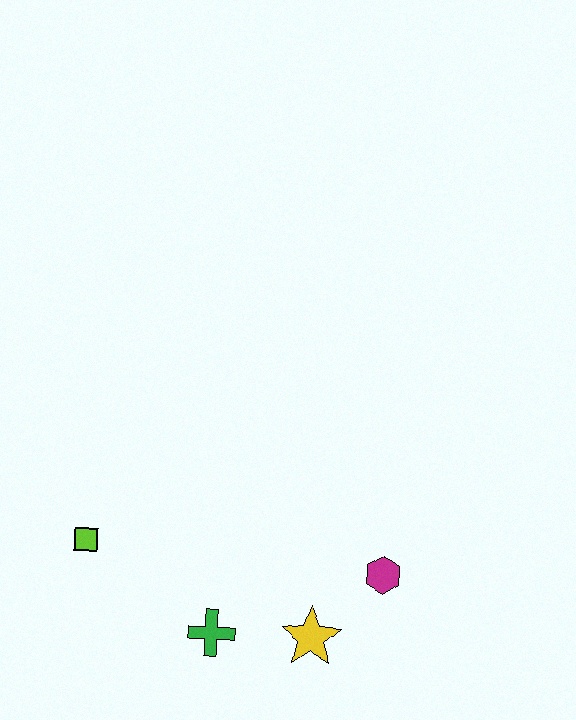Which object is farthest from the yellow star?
The lime square is farthest from the yellow star.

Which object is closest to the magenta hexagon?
The yellow star is closest to the magenta hexagon.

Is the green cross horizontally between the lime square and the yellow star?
Yes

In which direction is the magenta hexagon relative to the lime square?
The magenta hexagon is to the right of the lime square.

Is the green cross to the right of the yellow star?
No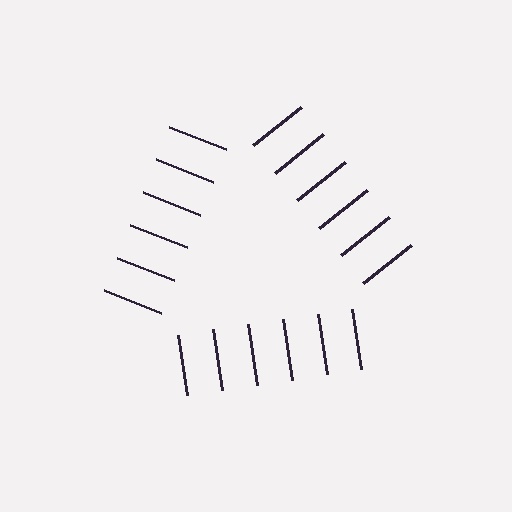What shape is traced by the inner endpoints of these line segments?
An illusory triangle — the line segments terminate on its edges but no continuous stroke is drawn.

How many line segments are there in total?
18 — 6 along each of the 3 edges.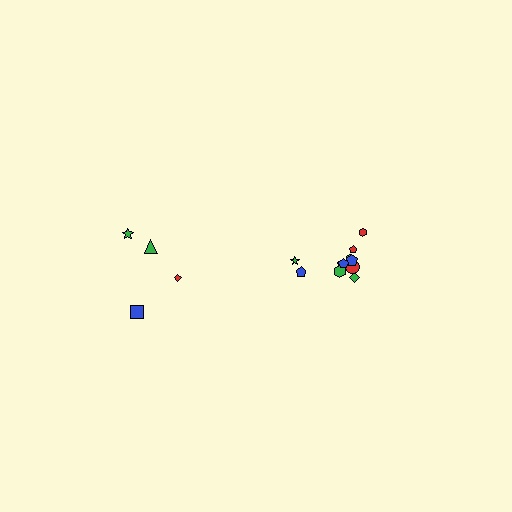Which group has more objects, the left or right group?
The right group.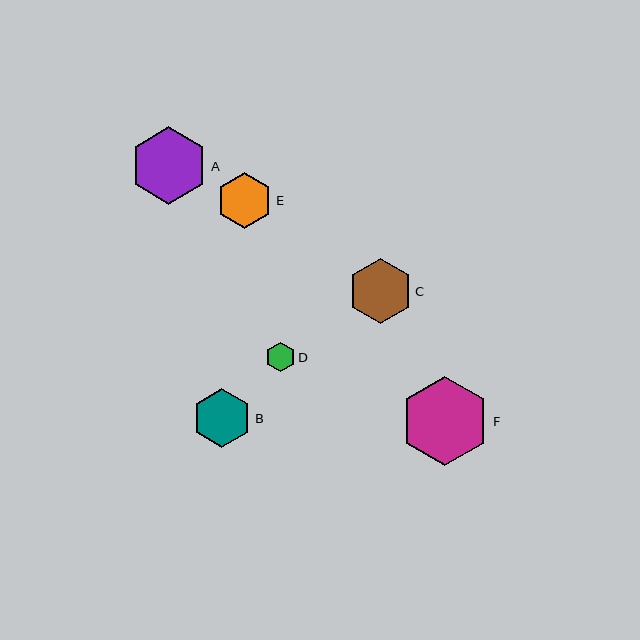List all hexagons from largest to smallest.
From largest to smallest: F, A, C, B, E, D.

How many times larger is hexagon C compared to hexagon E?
Hexagon C is approximately 1.2 times the size of hexagon E.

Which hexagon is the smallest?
Hexagon D is the smallest with a size of approximately 30 pixels.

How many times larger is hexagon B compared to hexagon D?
Hexagon B is approximately 2.0 times the size of hexagon D.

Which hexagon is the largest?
Hexagon F is the largest with a size of approximately 90 pixels.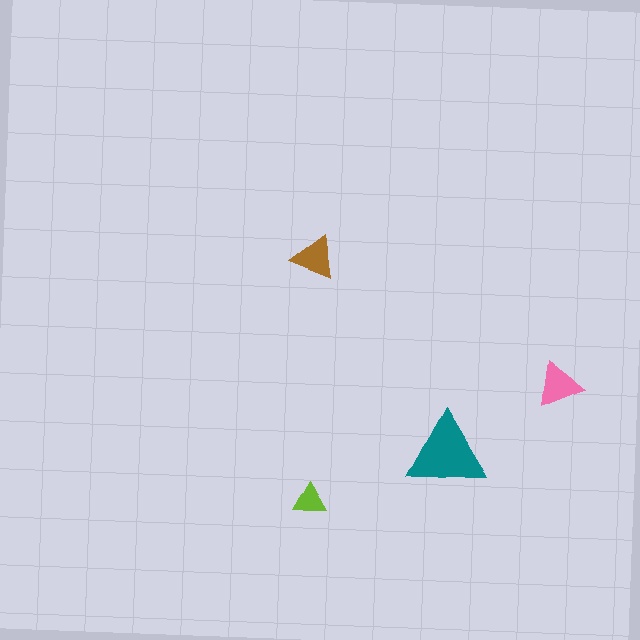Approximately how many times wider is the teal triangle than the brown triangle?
About 2 times wider.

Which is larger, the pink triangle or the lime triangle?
The pink one.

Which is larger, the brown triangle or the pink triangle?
The pink one.